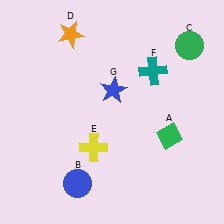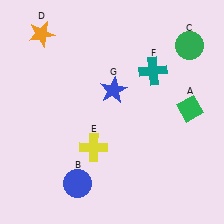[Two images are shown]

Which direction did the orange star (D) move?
The orange star (D) moved left.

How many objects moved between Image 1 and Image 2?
2 objects moved between the two images.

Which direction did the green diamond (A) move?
The green diamond (A) moved up.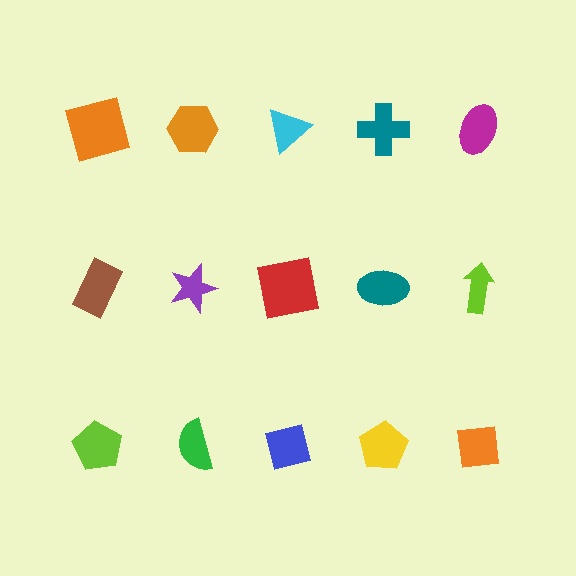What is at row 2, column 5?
A lime arrow.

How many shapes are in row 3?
5 shapes.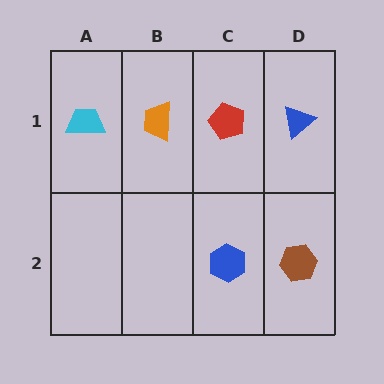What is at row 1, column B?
An orange trapezoid.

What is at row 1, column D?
A blue triangle.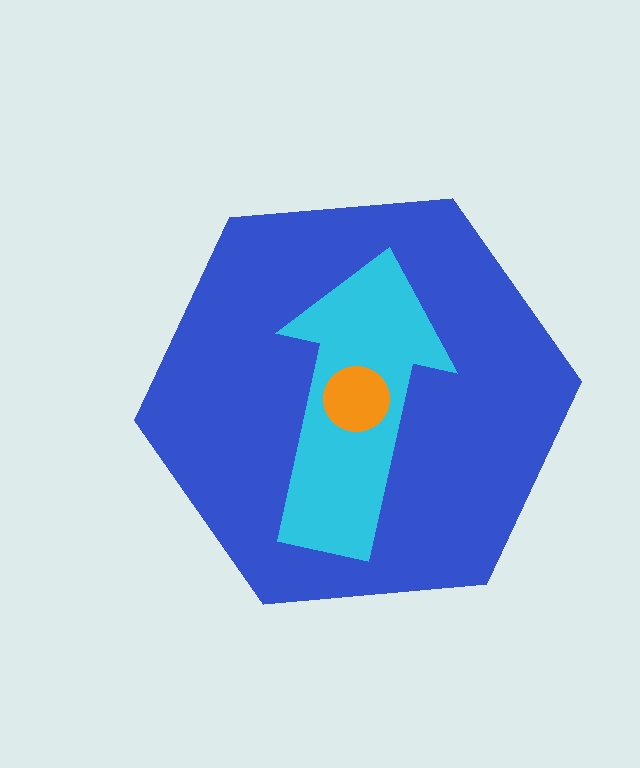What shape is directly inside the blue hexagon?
The cyan arrow.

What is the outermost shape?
The blue hexagon.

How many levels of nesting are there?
3.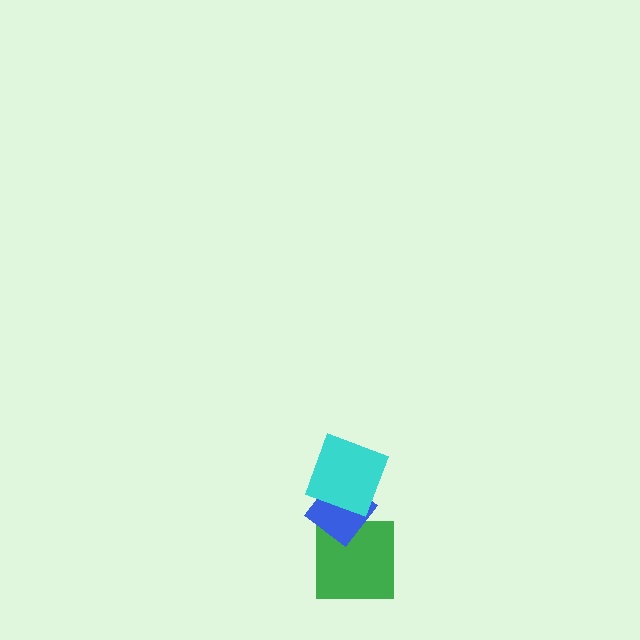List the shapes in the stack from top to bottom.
From top to bottom: the cyan square, the blue diamond, the green square.